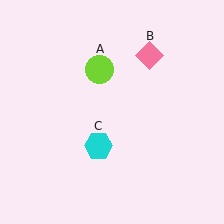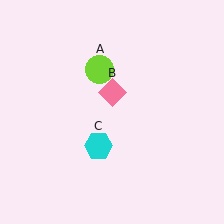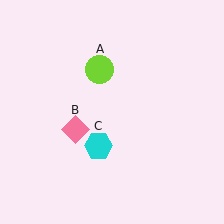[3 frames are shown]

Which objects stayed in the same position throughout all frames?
Lime circle (object A) and cyan hexagon (object C) remained stationary.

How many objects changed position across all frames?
1 object changed position: pink diamond (object B).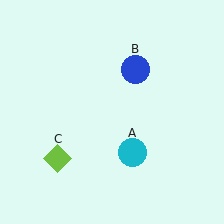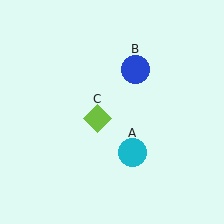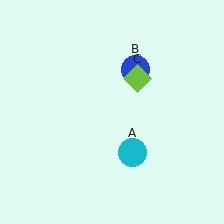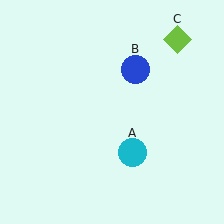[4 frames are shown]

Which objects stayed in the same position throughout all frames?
Cyan circle (object A) and blue circle (object B) remained stationary.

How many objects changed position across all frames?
1 object changed position: lime diamond (object C).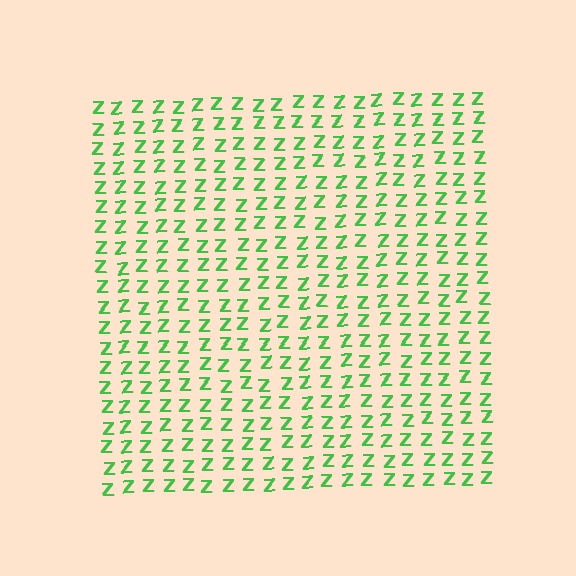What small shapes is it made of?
It is made of small letter Z's.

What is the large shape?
The large shape is a square.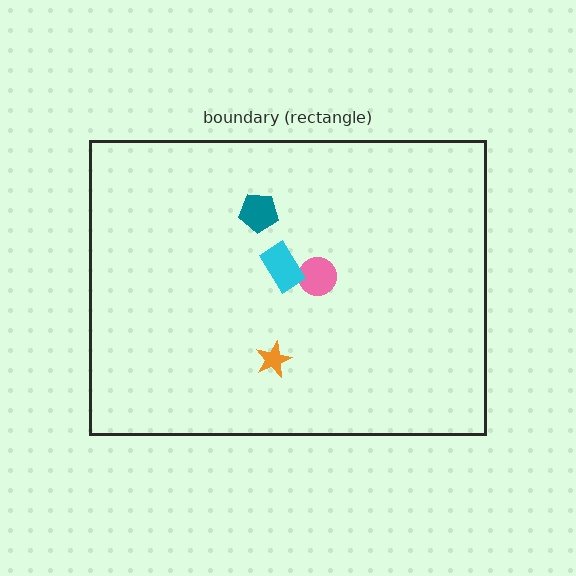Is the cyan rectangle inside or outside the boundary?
Inside.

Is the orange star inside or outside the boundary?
Inside.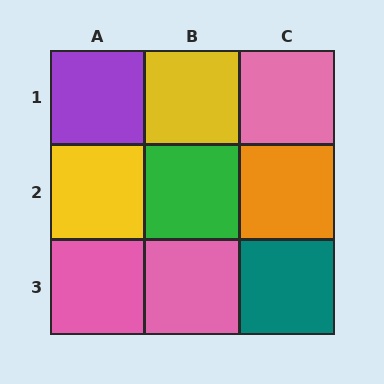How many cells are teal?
1 cell is teal.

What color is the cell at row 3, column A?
Pink.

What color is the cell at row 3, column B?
Pink.